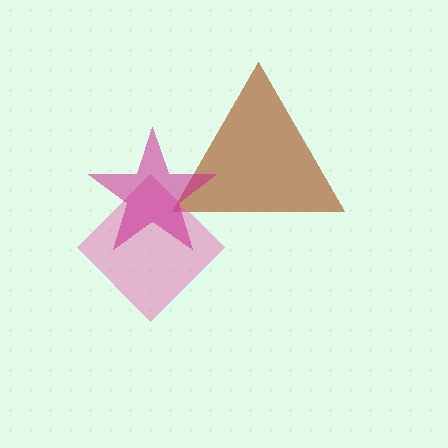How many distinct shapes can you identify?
There are 3 distinct shapes: a brown triangle, a pink diamond, a magenta star.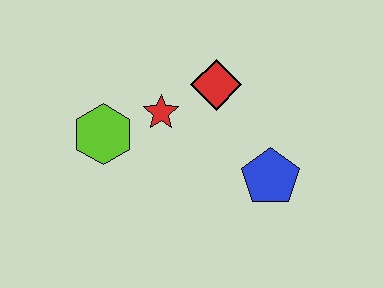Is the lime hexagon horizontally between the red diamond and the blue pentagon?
No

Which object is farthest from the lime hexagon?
The blue pentagon is farthest from the lime hexagon.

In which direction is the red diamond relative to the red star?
The red diamond is to the right of the red star.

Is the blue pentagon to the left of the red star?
No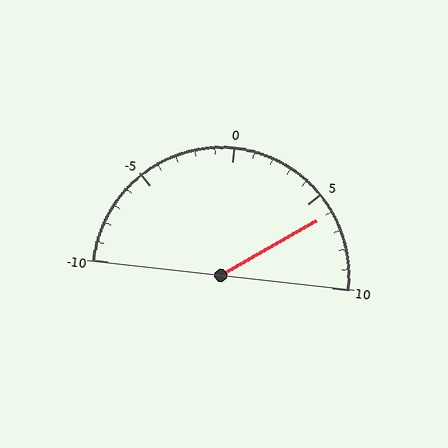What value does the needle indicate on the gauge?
The needle indicates approximately 6.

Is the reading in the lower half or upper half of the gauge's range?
The reading is in the upper half of the range (-10 to 10).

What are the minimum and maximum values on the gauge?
The gauge ranges from -10 to 10.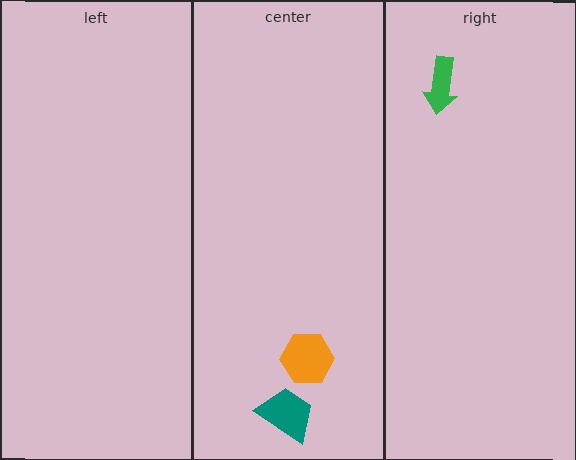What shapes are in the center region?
The teal trapezoid, the orange hexagon.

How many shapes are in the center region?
2.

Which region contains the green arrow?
The right region.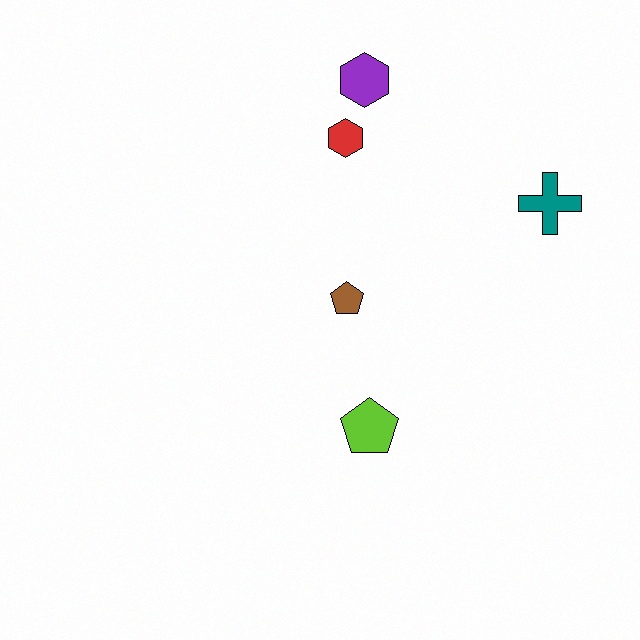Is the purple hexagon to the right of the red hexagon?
Yes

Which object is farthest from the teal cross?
The lime pentagon is farthest from the teal cross.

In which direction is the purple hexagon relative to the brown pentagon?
The purple hexagon is above the brown pentagon.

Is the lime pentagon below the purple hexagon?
Yes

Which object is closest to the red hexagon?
The purple hexagon is closest to the red hexagon.